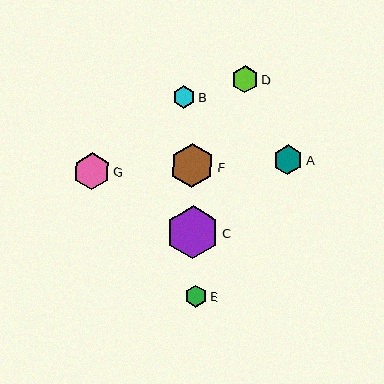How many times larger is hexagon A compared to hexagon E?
Hexagon A is approximately 1.4 times the size of hexagon E.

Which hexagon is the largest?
Hexagon C is the largest with a size of approximately 53 pixels.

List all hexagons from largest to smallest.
From largest to smallest: C, F, G, A, D, B, E.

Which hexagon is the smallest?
Hexagon E is the smallest with a size of approximately 22 pixels.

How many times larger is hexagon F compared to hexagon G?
Hexagon F is approximately 1.2 times the size of hexagon G.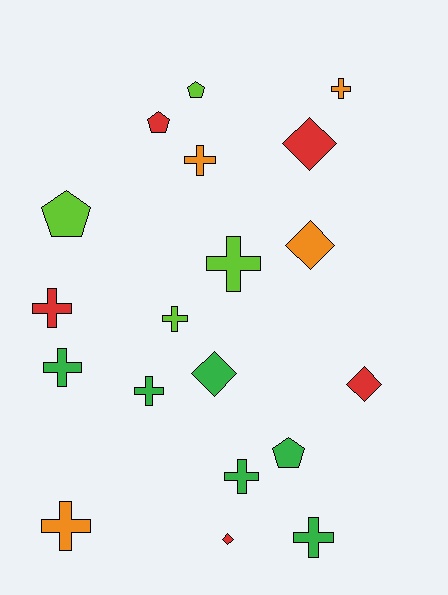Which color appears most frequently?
Green, with 6 objects.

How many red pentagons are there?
There is 1 red pentagon.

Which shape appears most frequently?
Cross, with 10 objects.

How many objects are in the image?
There are 19 objects.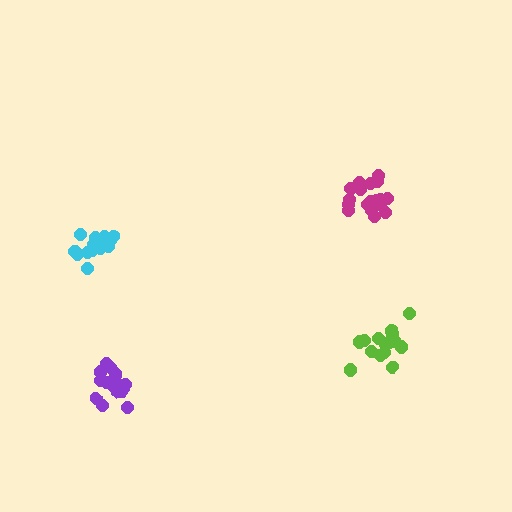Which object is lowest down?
The purple cluster is bottommost.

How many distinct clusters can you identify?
There are 4 distinct clusters.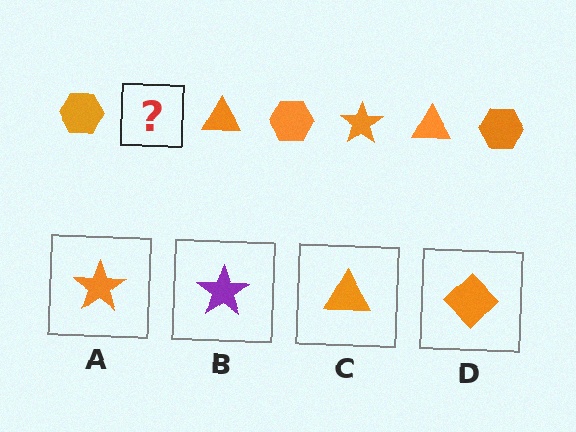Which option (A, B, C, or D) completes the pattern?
A.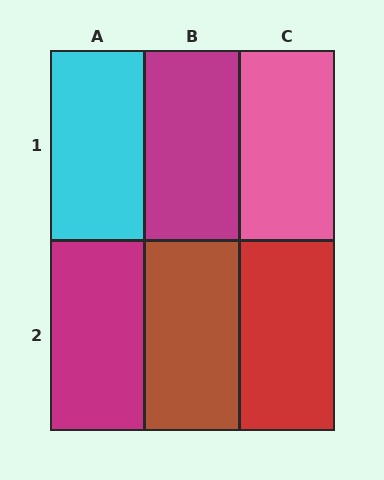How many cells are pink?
1 cell is pink.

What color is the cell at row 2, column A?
Magenta.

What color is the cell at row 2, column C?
Red.